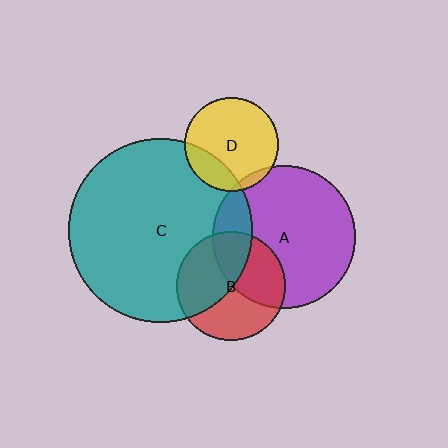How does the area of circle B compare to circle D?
Approximately 1.3 times.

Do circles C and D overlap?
Yes.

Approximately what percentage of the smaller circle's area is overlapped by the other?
Approximately 20%.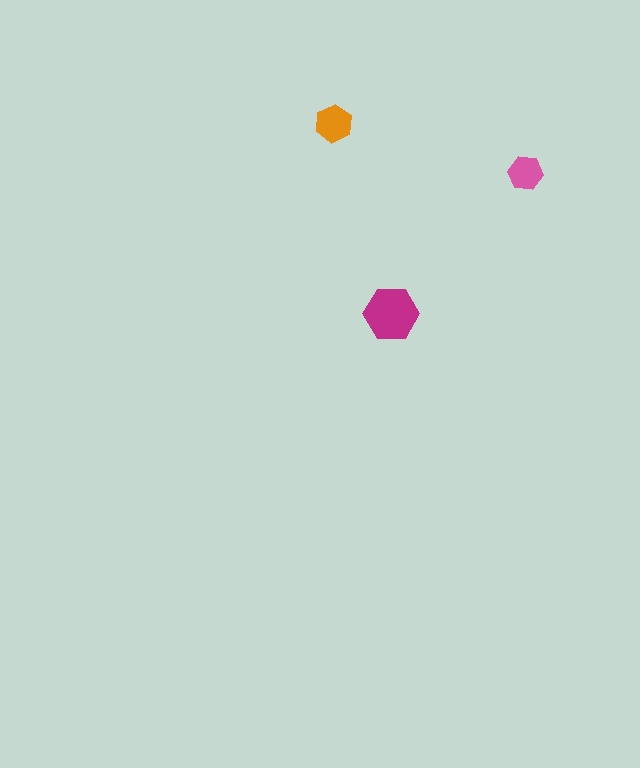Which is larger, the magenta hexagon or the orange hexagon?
The magenta one.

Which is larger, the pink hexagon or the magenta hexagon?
The magenta one.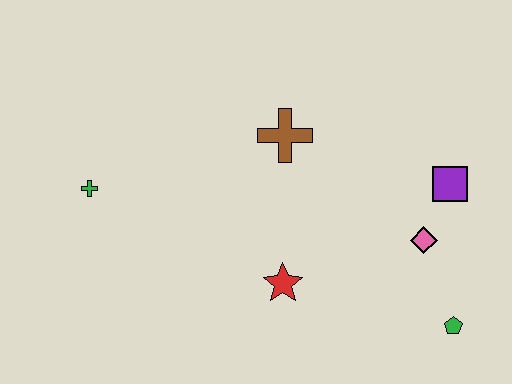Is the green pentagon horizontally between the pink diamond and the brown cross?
No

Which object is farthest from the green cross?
The green pentagon is farthest from the green cross.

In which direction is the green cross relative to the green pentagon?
The green cross is to the left of the green pentagon.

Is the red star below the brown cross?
Yes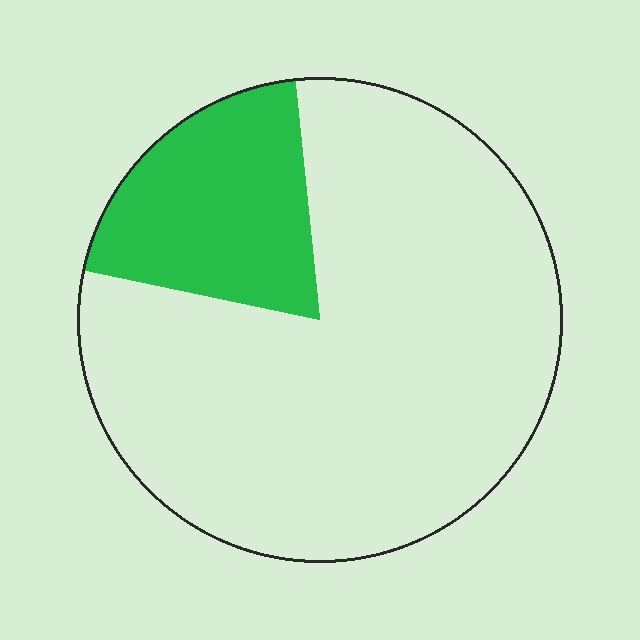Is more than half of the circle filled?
No.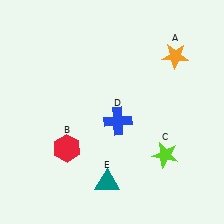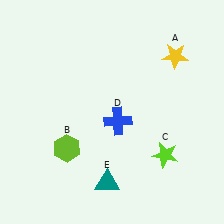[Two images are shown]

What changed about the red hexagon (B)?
In Image 1, B is red. In Image 2, it changed to lime.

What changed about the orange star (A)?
In Image 1, A is orange. In Image 2, it changed to yellow.